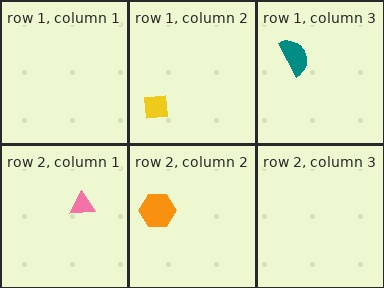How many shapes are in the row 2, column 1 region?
1.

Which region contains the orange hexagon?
The row 2, column 2 region.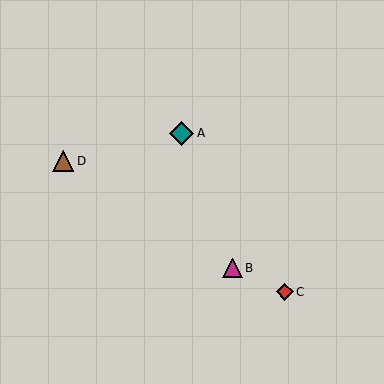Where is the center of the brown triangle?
The center of the brown triangle is at (63, 161).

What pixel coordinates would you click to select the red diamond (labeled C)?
Click at (285, 292) to select the red diamond C.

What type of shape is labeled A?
Shape A is a teal diamond.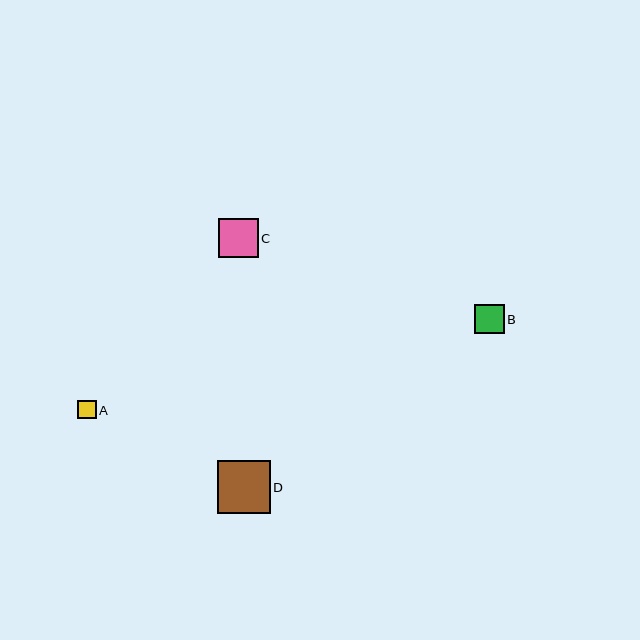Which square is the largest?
Square D is the largest with a size of approximately 53 pixels.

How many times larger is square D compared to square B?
Square D is approximately 1.8 times the size of square B.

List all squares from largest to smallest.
From largest to smallest: D, C, B, A.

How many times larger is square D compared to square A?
Square D is approximately 2.9 times the size of square A.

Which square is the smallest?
Square A is the smallest with a size of approximately 18 pixels.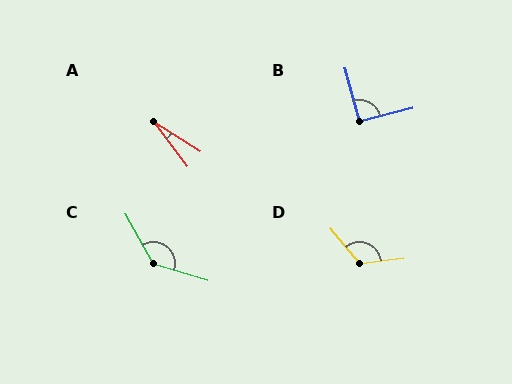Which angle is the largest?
C, at approximately 136 degrees.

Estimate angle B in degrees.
Approximately 92 degrees.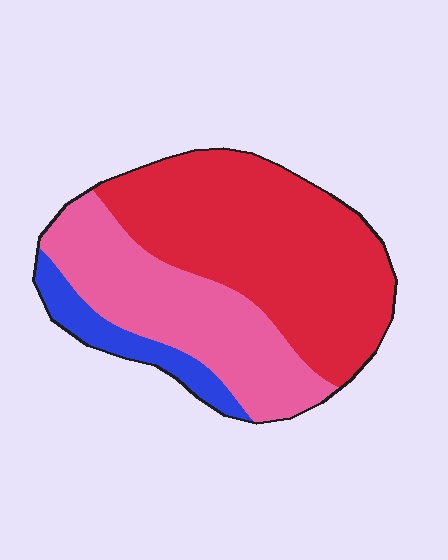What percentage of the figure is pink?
Pink takes up about one third (1/3) of the figure.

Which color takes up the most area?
Red, at roughly 55%.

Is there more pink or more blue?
Pink.